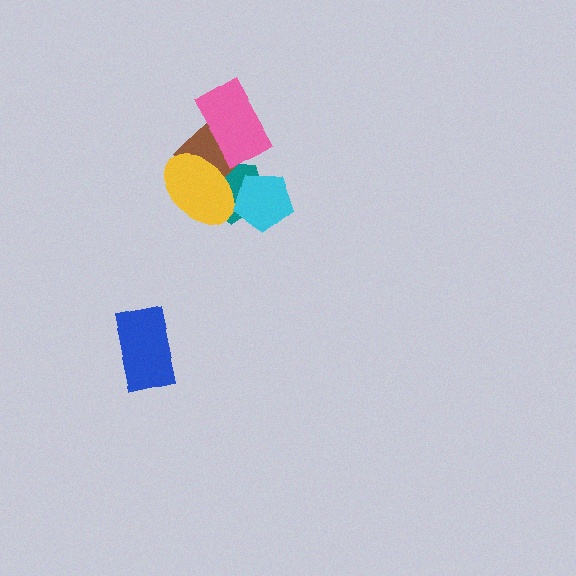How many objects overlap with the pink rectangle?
1 object overlaps with the pink rectangle.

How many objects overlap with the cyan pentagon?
2 objects overlap with the cyan pentagon.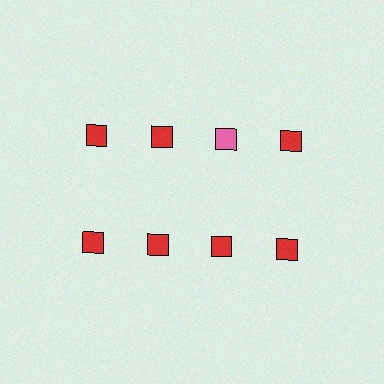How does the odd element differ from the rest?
It has a different color: pink instead of red.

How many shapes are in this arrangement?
There are 8 shapes arranged in a grid pattern.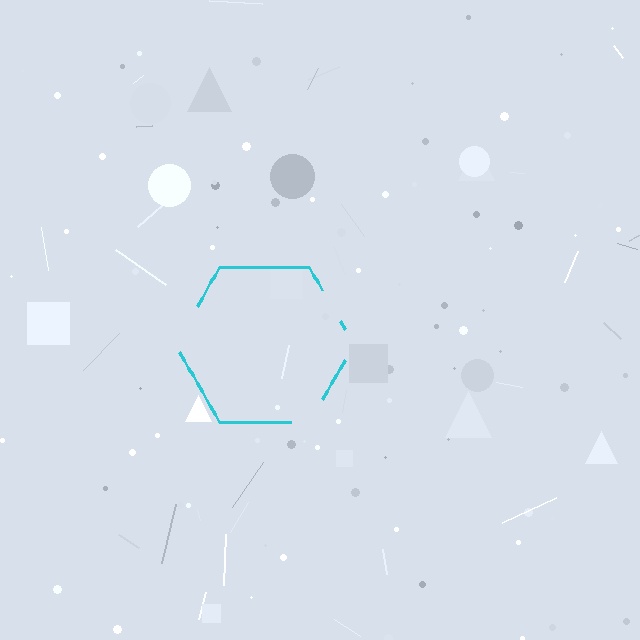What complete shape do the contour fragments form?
The contour fragments form a hexagon.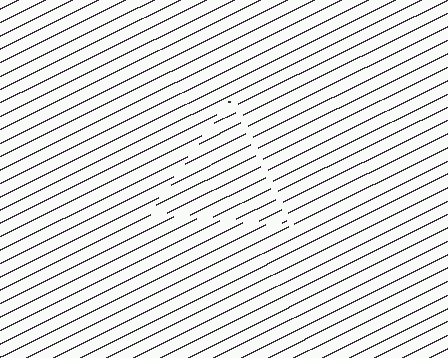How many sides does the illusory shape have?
3 sides — the line-ends trace a triangle.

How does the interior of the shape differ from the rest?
The interior of the shape contains the same grating, shifted by half a period — the contour is defined by the phase discontinuity where line-ends from the inner and outer gratings abut.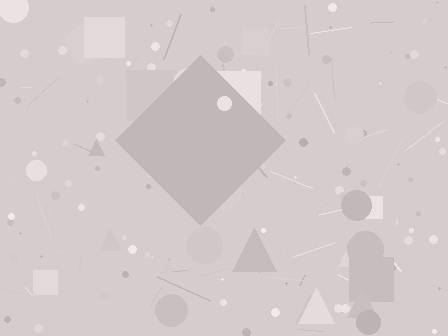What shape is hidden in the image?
A diamond is hidden in the image.